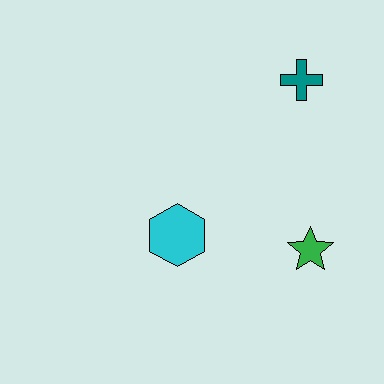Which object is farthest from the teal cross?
The cyan hexagon is farthest from the teal cross.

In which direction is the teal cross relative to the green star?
The teal cross is above the green star.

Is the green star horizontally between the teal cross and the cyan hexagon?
No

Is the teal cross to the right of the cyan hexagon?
Yes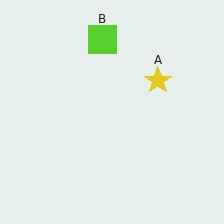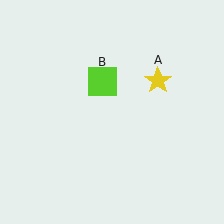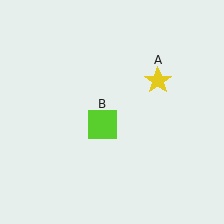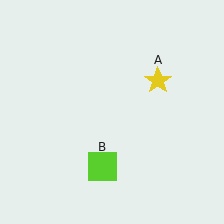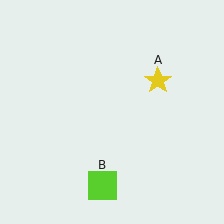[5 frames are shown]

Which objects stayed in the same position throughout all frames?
Yellow star (object A) remained stationary.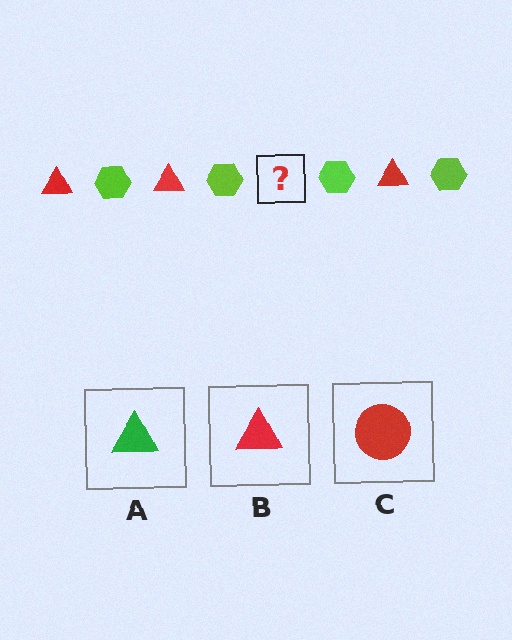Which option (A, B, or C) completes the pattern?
B.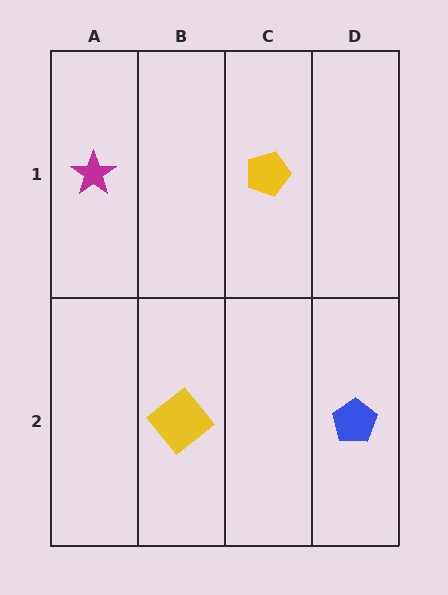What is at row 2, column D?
A blue pentagon.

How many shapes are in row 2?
2 shapes.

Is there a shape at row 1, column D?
No, that cell is empty.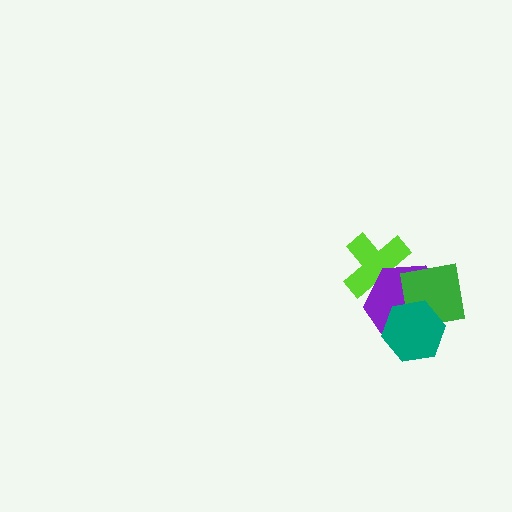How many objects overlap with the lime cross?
2 objects overlap with the lime cross.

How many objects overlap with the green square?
3 objects overlap with the green square.